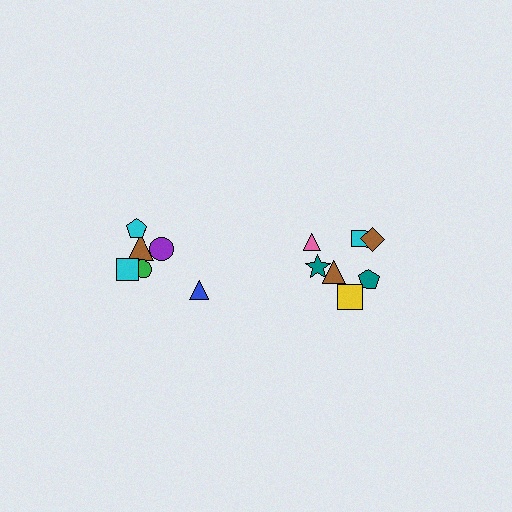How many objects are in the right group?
There are 8 objects.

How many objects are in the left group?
There are 6 objects.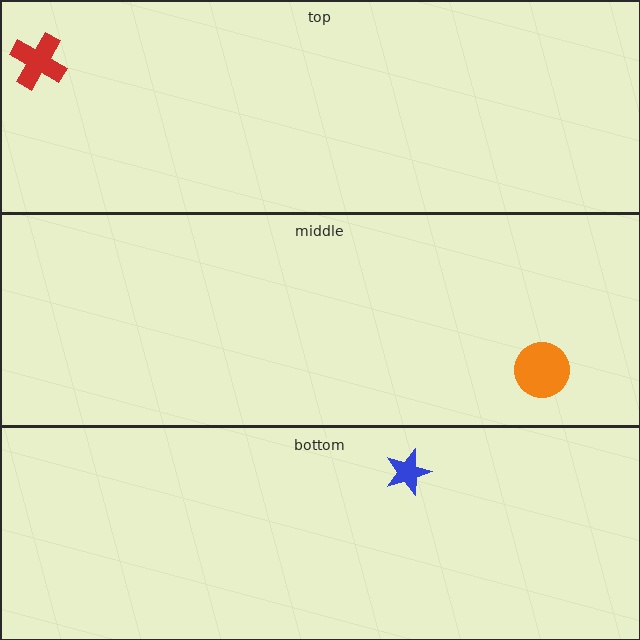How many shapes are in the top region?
1.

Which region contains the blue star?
The bottom region.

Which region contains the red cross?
The top region.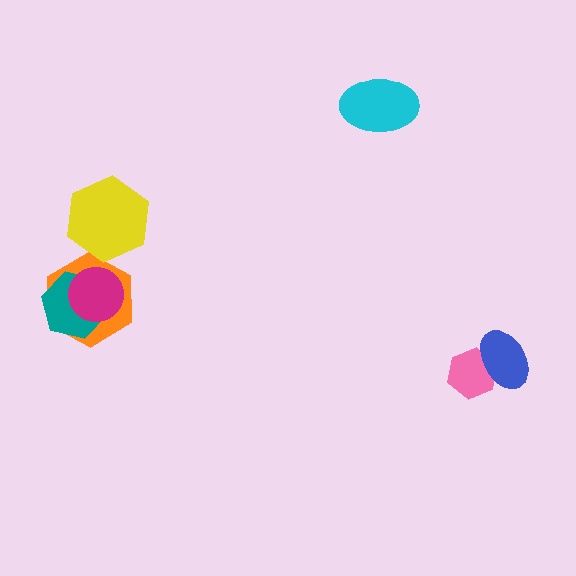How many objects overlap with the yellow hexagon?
0 objects overlap with the yellow hexagon.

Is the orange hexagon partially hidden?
Yes, it is partially covered by another shape.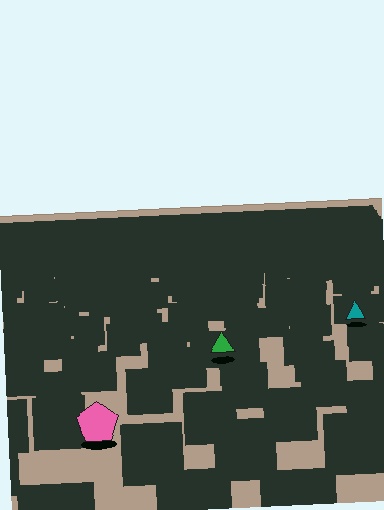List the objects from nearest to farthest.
From nearest to farthest: the pink pentagon, the green triangle, the teal triangle.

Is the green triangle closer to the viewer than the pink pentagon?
No. The pink pentagon is closer — you can tell from the texture gradient: the ground texture is coarser near it.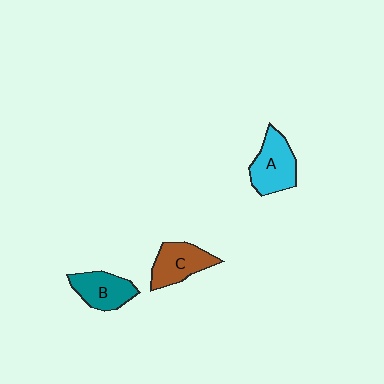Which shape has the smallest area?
Shape B (teal).